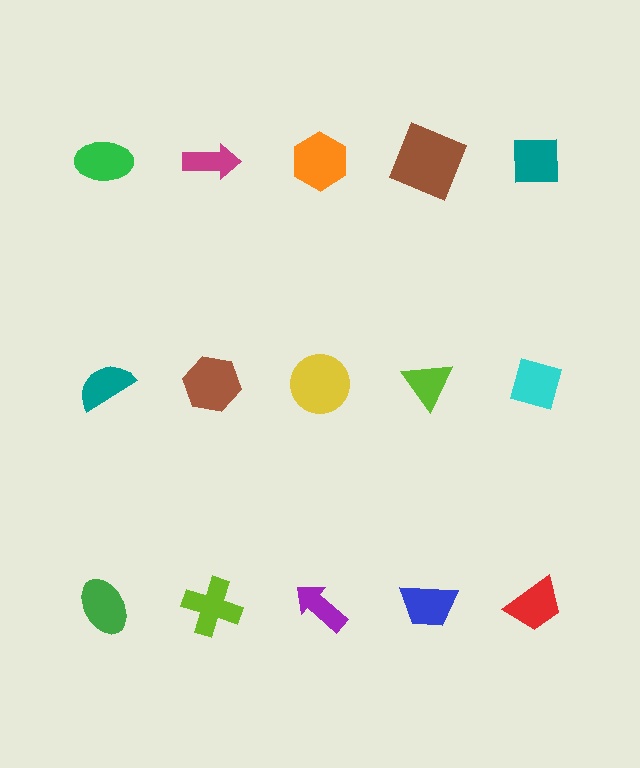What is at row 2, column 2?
A brown hexagon.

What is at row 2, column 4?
A lime triangle.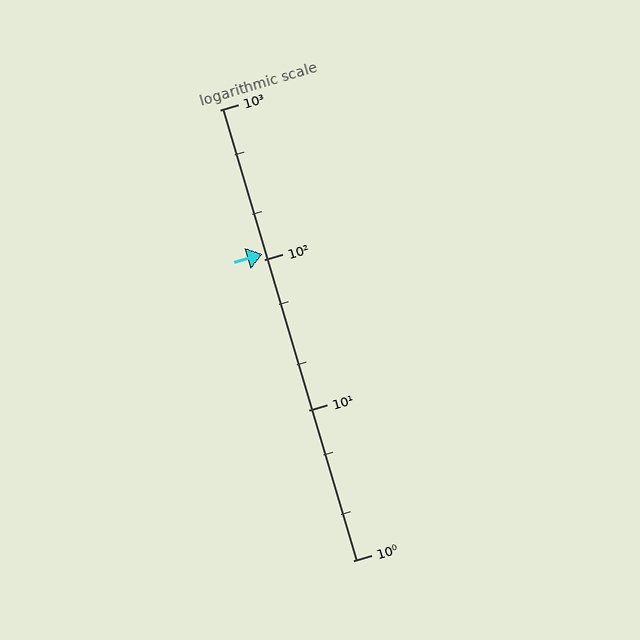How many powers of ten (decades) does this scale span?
The scale spans 3 decades, from 1 to 1000.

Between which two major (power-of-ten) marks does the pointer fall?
The pointer is between 100 and 1000.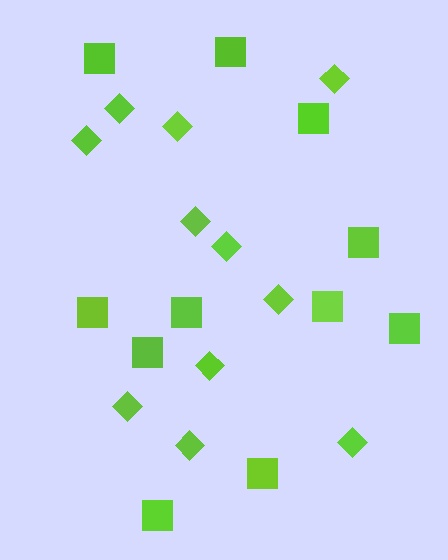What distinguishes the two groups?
There are 2 groups: one group of squares (11) and one group of diamonds (11).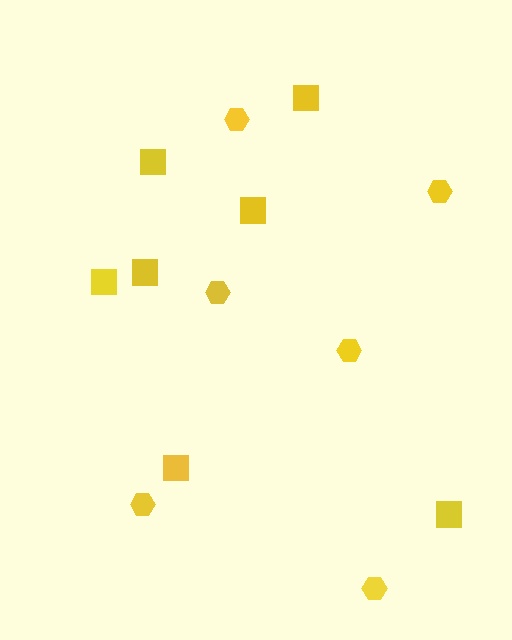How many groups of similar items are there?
There are 2 groups: one group of hexagons (6) and one group of squares (7).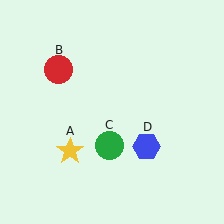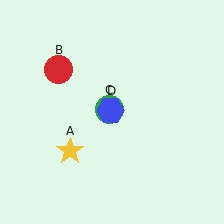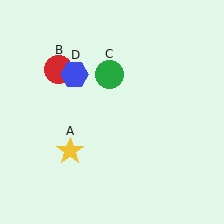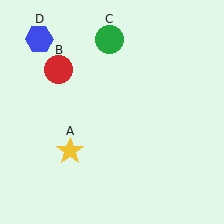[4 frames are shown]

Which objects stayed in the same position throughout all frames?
Yellow star (object A) and red circle (object B) remained stationary.